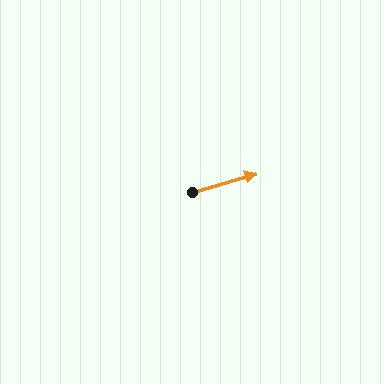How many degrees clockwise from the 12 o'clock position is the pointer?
Approximately 74 degrees.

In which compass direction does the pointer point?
East.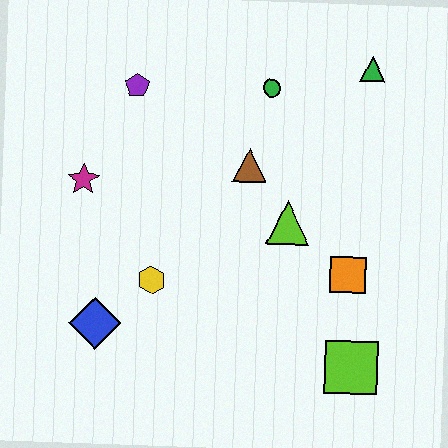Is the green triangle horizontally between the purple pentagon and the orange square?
No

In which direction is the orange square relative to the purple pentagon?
The orange square is to the right of the purple pentagon.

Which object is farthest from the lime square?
The purple pentagon is farthest from the lime square.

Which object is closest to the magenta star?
The purple pentagon is closest to the magenta star.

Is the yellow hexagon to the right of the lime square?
No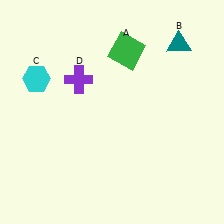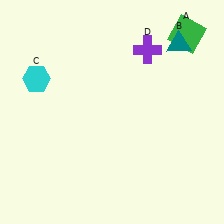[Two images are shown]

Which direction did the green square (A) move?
The green square (A) moved right.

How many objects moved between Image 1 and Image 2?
2 objects moved between the two images.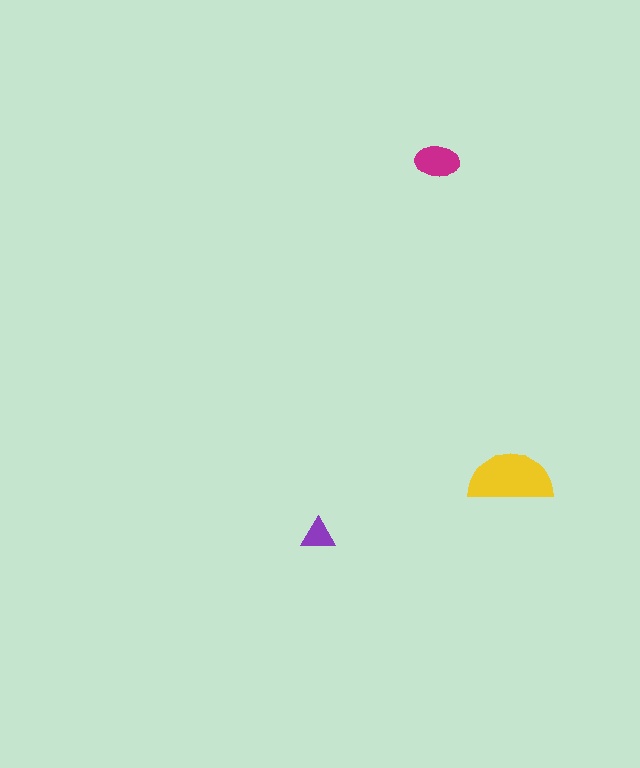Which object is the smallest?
The purple triangle.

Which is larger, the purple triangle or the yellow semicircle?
The yellow semicircle.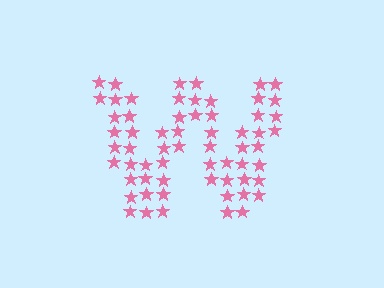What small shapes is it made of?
It is made of small stars.